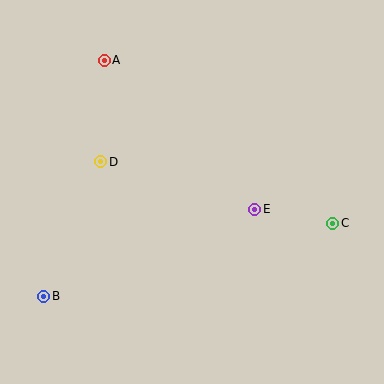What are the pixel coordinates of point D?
Point D is at (101, 162).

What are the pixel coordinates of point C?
Point C is at (333, 223).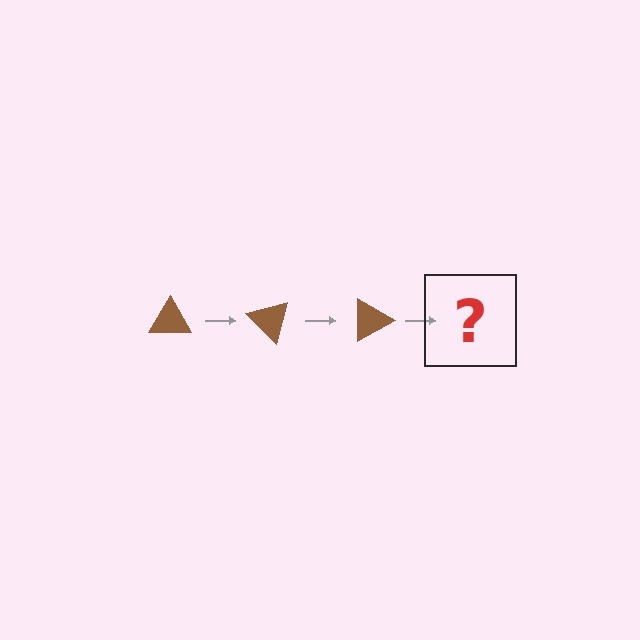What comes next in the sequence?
The next element should be a brown triangle rotated 135 degrees.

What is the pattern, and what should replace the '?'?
The pattern is that the triangle rotates 45 degrees each step. The '?' should be a brown triangle rotated 135 degrees.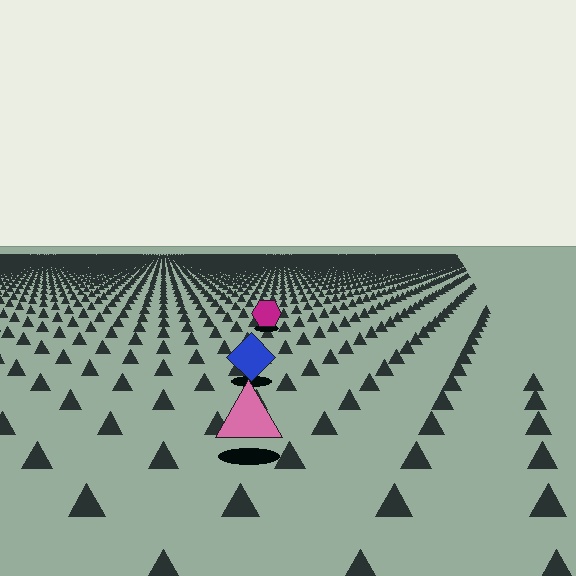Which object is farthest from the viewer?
The magenta hexagon is farthest from the viewer. It appears smaller and the ground texture around it is denser.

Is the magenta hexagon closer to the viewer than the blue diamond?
No. The blue diamond is closer — you can tell from the texture gradient: the ground texture is coarser near it.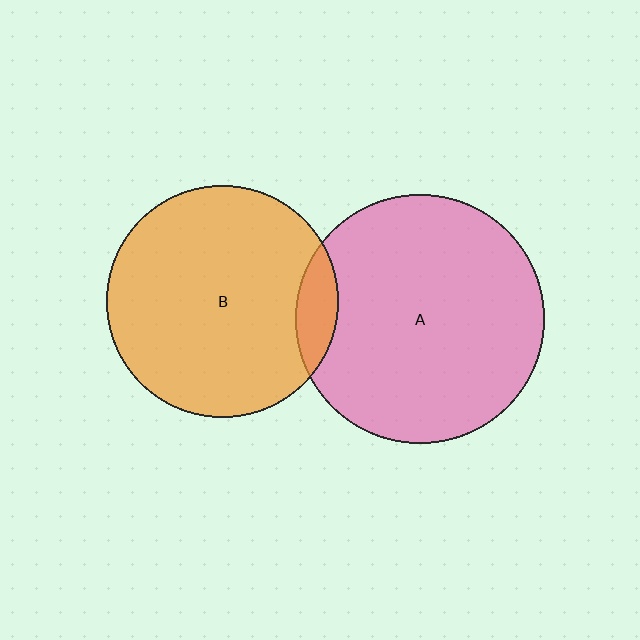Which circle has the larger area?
Circle A (pink).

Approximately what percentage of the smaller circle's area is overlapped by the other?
Approximately 10%.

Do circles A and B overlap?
Yes.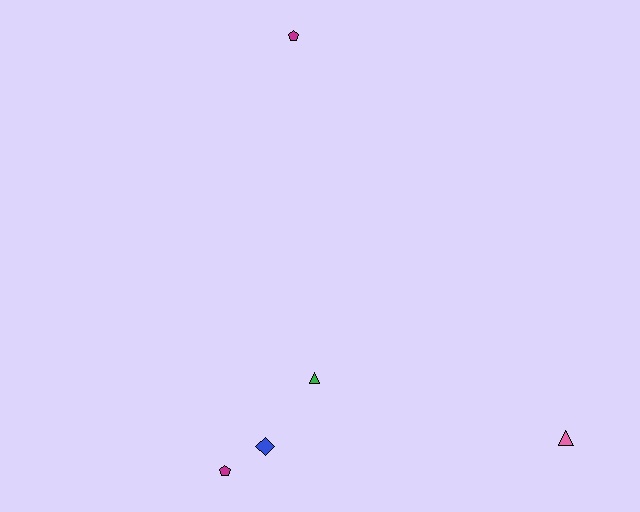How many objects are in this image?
There are 5 objects.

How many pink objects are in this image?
There is 1 pink object.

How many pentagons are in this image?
There are 2 pentagons.